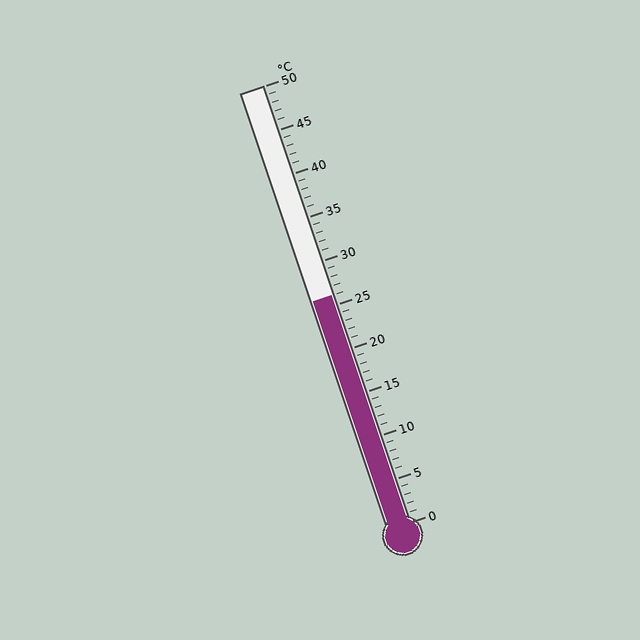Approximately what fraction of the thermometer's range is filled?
The thermometer is filled to approximately 50% of its range.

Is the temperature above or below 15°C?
The temperature is above 15°C.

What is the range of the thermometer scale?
The thermometer scale ranges from 0°C to 50°C.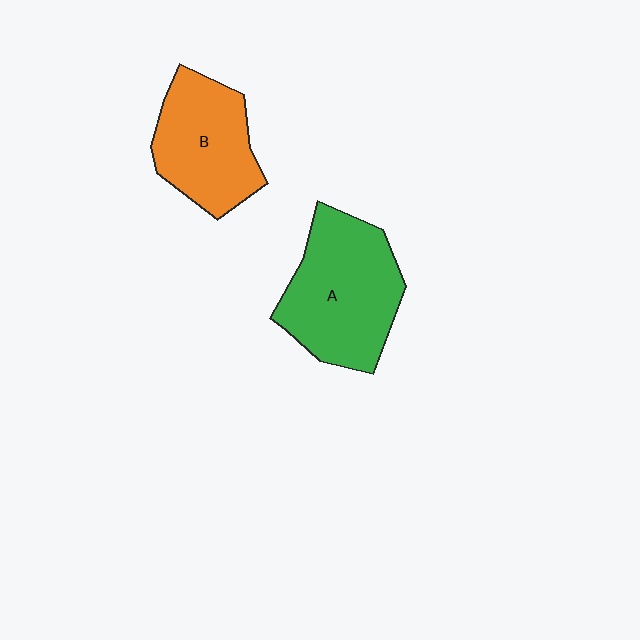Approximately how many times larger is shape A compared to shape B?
Approximately 1.3 times.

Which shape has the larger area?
Shape A (green).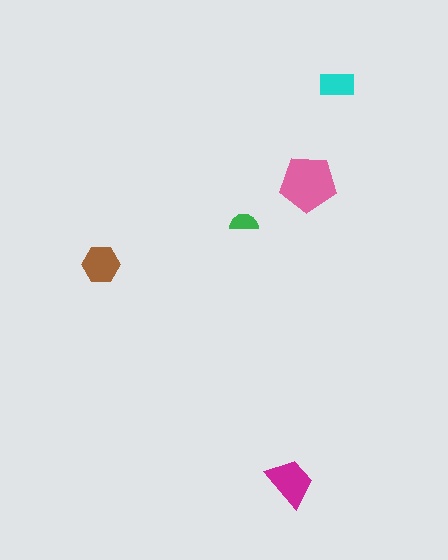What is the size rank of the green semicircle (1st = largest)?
5th.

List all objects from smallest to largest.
The green semicircle, the cyan rectangle, the brown hexagon, the magenta trapezoid, the pink pentagon.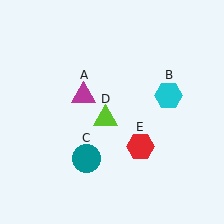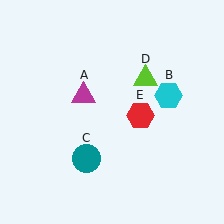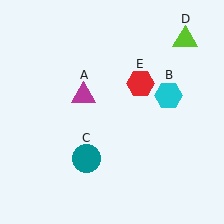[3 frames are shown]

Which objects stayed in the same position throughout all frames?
Magenta triangle (object A) and cyan hexagon (object B) and teal circle (object C) remained stationary.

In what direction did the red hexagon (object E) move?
The red hexagon (object E) moved up.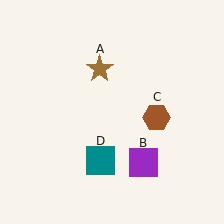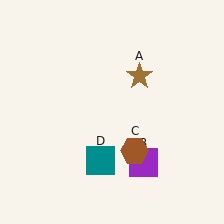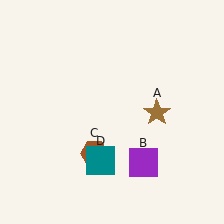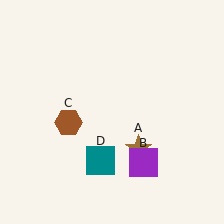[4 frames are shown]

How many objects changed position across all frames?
2 objects changed position: brown star (object A), brown hexagon (object C).